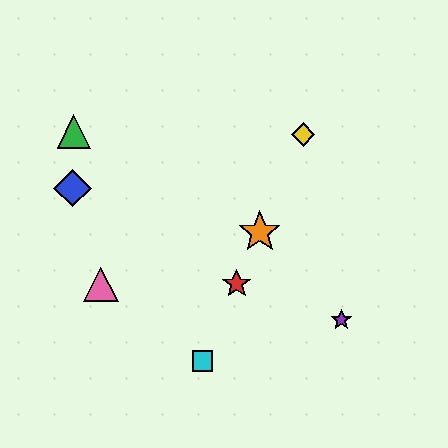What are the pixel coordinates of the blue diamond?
The blue diamond is at (72, 188).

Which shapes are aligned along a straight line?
The red star, the yellow diamond, the orange star, the cyan square are aligned along a straight line.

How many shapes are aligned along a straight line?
4 shapes (the red star, the yellow diamond, the orange star, the cyan square) are aligned along a straight line.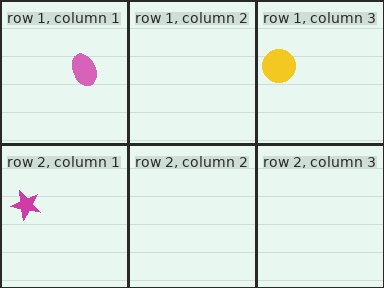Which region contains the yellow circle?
The row 1, column 3 region.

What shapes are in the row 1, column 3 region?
The yellow circle.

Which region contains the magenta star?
The row 2, column 1 region.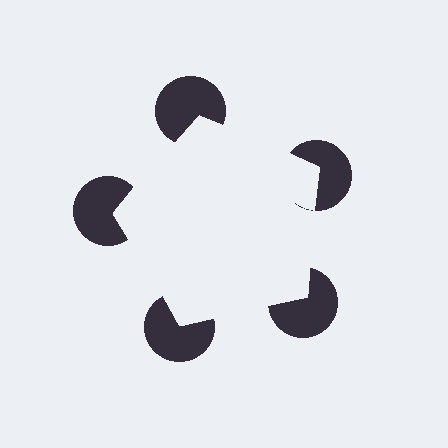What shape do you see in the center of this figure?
An illusory pentagon — its edges are inferred from the aligned wedge cuts in the pac-man discs, not physically drawn.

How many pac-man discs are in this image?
There are 5 — one at each vertex of the illusory pentagon.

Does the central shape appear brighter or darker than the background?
It typically appears slightly brighter than the background, even though no actual brightness change is drawn.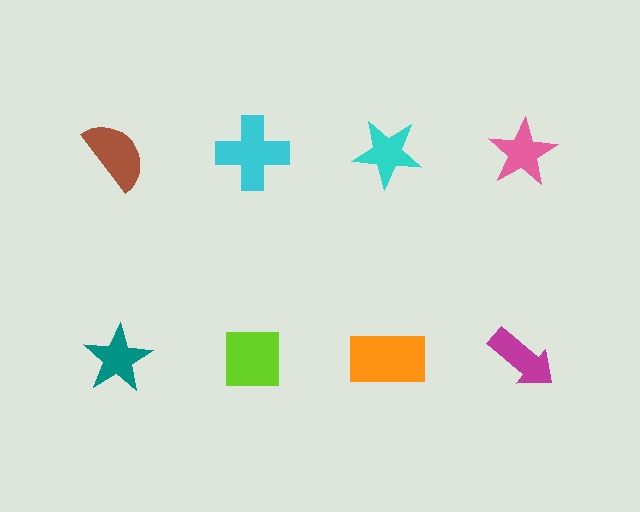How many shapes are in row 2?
4 shapes.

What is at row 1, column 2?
A cyan cross.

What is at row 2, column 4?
A magenta arrow.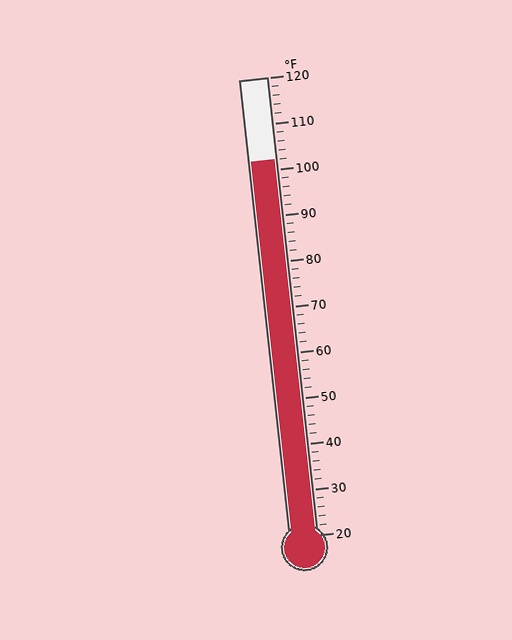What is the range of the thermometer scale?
The thermometer scale ranges from 20°F to 120°F.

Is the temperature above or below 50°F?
The temperature is above 50°F.